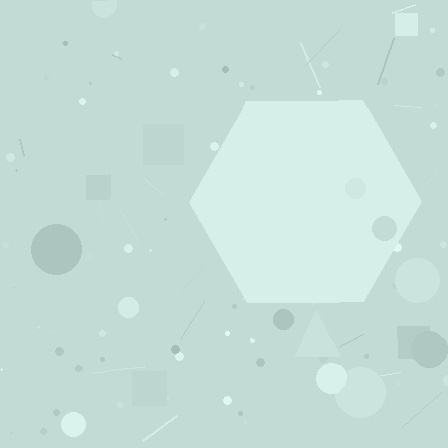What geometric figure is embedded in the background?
A hexagon is embedded in the background.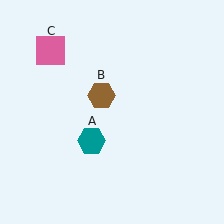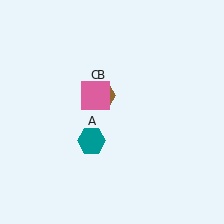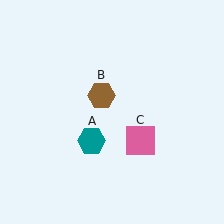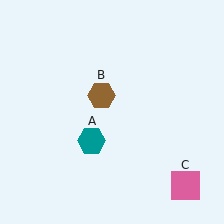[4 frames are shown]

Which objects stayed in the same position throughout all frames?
Teal hexagon (object A) and brown hexagon (object B) remained stationary.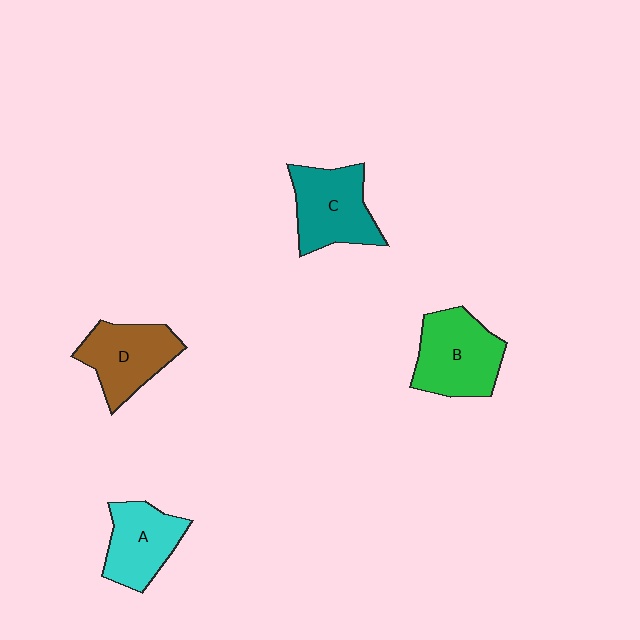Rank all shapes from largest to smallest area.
From largest to smallest: B (green), C (teal), D (brown), A (cyan).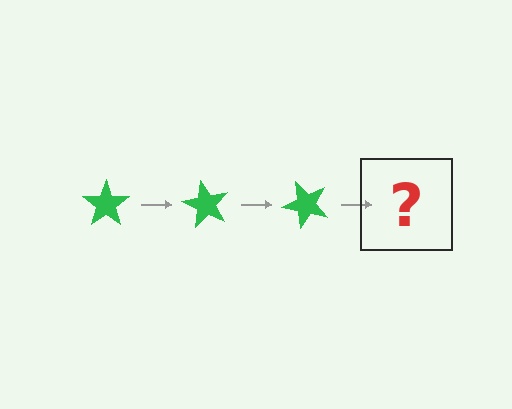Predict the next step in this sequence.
The next step is a green star rotated 180 degrees.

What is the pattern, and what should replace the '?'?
The pattern is that the star rotates 60 degrees each step. The '?' should be a green star rotated 180 degrees.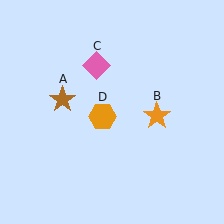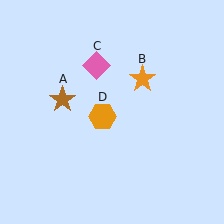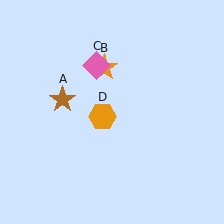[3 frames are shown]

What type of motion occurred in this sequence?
The orange star (object B) rotated counterclockwise around the center of the scene.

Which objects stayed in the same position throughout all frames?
Brown star (object A) and pink diamond (object C) and orange hexagon (object D) remained stationary.